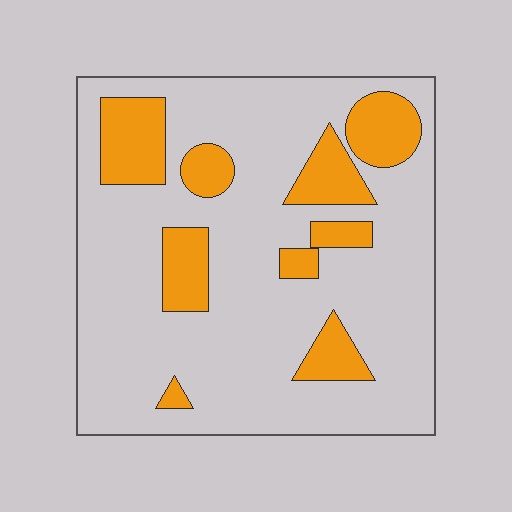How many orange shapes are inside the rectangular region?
9.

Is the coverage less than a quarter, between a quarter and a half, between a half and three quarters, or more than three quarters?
Less than a quarter.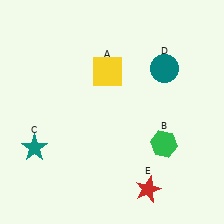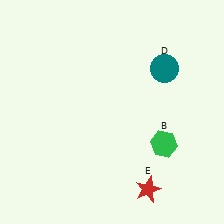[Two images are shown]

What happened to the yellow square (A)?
The yellow square (A) was removed in Image 2. It was in the top-left area of Image 1.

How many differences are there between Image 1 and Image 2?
There are 2 differences between the two images.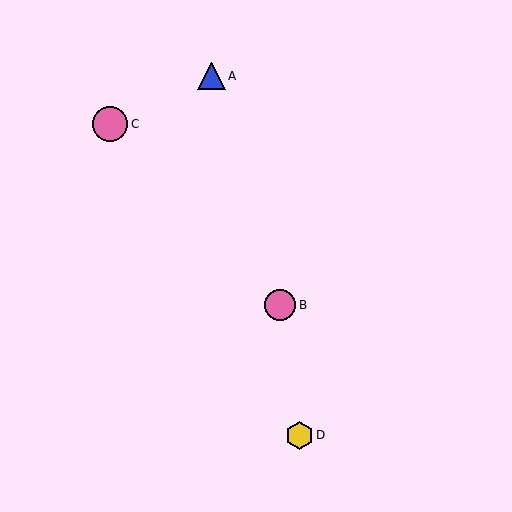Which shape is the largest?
The pink circle (labeled C) is the largest.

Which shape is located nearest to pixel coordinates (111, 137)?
The pink circle (labeled C) at (110, 124) is nearest to that location.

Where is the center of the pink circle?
The center of the pink circle is at (280, 305).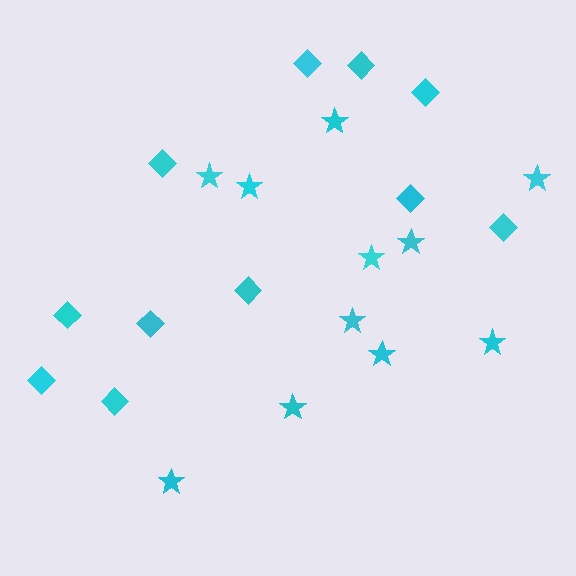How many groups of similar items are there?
There are 2 groups: one group of stars (11) and one group of diamonds (11).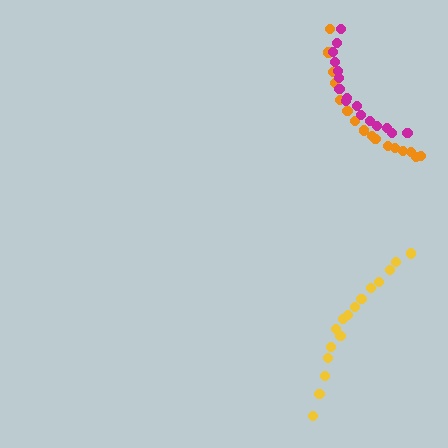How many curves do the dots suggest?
There are 3 distinct paths.